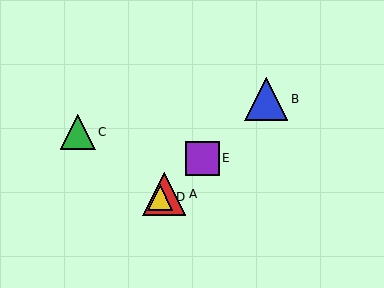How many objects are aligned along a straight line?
4 objects (A, B, D, E) are aligned along a straight line.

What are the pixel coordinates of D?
Object D is at (160, 197).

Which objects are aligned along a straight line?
Objects A, B, D, E are aligned along a straight line.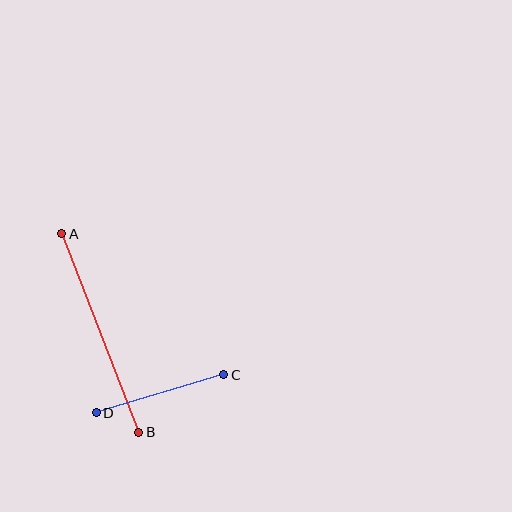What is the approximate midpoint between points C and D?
The midpoint is at approximately (160, 394) pixels.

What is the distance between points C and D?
The distance is approximately 133 pixels.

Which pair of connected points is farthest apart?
Points A and B are farthest apart.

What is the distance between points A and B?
The distance is approximately 213 pixels.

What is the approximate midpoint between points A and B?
The midpoint is at approximately (100, 333) pixels.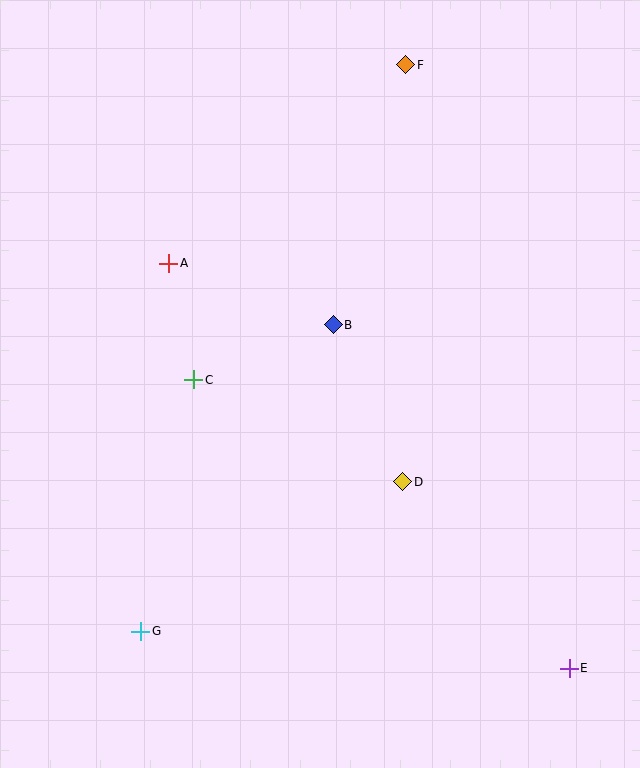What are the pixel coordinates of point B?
Point B is at (333, 325).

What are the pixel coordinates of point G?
Point G is at (141, 631).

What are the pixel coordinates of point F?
Point F is at (406, 65).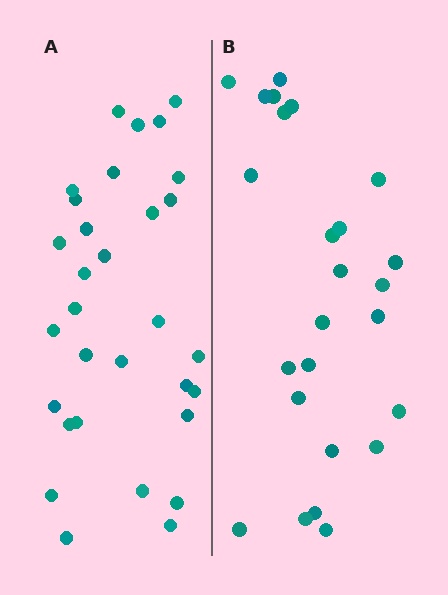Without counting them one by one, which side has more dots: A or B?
Region A (the left region) has more dots.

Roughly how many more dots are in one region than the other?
Region A has about 6 more dots than region B.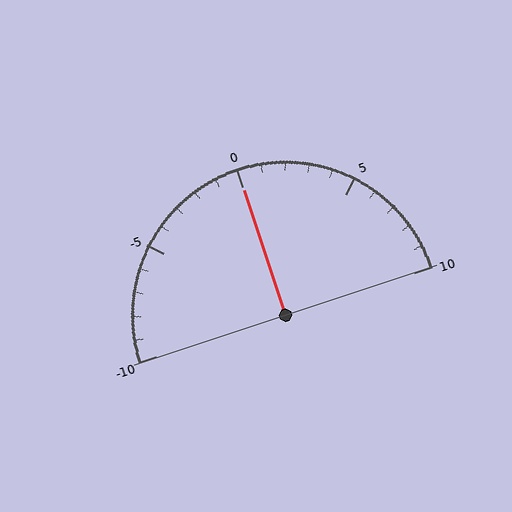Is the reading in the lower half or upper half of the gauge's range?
The reading is in the upper half of the range (-10 to 10).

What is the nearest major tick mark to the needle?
The nearest major tick mark is 0.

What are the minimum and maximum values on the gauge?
The gauge ranges from -10 to 10.